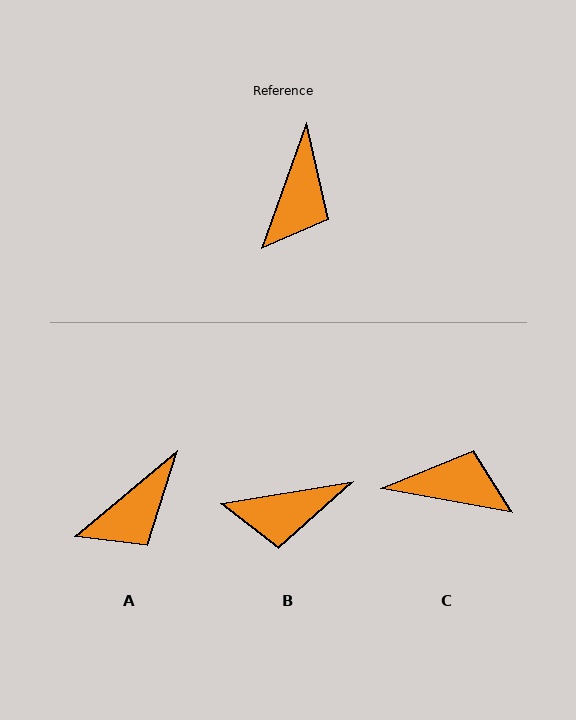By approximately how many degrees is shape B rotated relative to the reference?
Approximately 61 degrees clockwise.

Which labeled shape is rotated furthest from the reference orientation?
C, about 99 degrees away.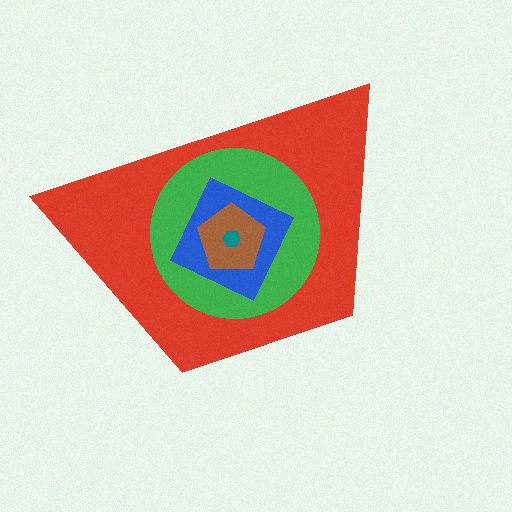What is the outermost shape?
The red trapezoid.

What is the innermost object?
The teal hexagon.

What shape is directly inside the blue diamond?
The brown pentagon.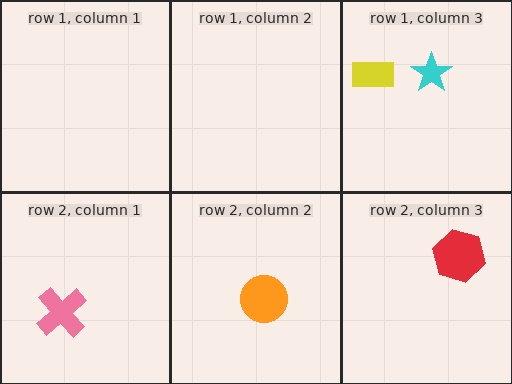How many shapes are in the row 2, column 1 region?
1.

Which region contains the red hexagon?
The row 2, column 3 region.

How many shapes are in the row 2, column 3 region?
1.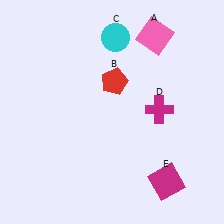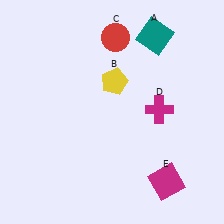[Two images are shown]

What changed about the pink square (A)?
In Image 1, A is pink. In Image 2, it changed to teal.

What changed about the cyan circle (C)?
In Image 1, C is cyan. In Image 2, it changed to red.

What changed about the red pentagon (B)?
In Image 1, B is red. In Image 2, it changed to yellow.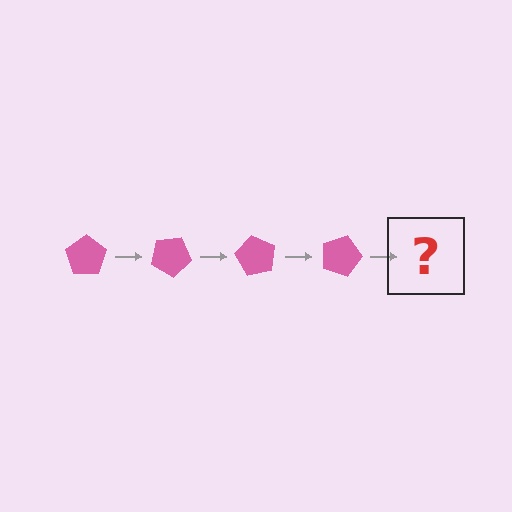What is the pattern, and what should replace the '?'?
The pattern is that the pentagon rotates 30 degrees each step. The '?' should be a pink pentagon rotated 120 degrees.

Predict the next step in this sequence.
The next step is a pink pentagon rotated 120 degrees.